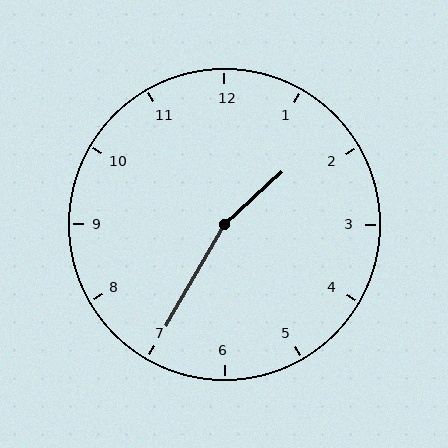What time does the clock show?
1:35.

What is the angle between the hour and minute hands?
Approximately 162 degrees.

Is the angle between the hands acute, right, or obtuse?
It is obtuse.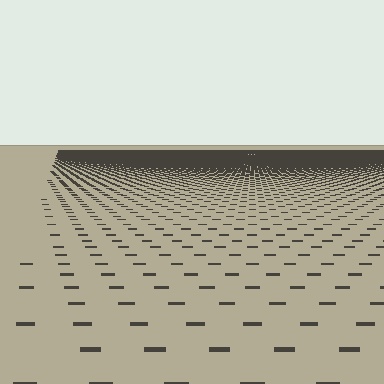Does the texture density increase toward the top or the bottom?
Density increases toward the top.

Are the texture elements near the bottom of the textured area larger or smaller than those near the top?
Larger. Near the bottom, elements are closer to the viewer and appear at a bigger on-screen size.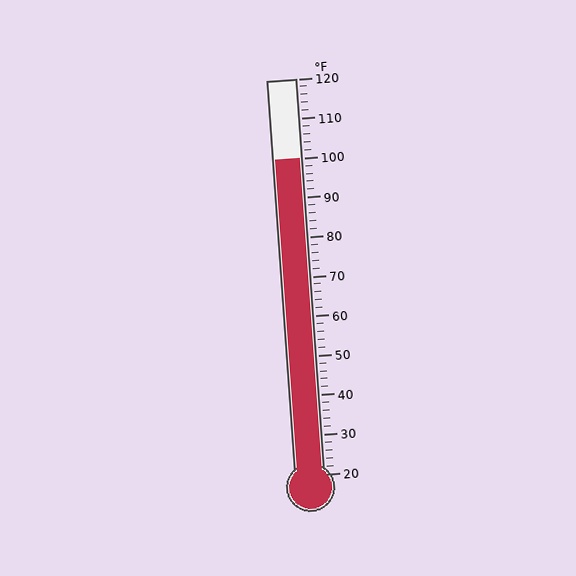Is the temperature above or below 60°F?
The temperature is above 60°F.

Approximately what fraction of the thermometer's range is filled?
The thermometer is filled to approximately 80% of its range.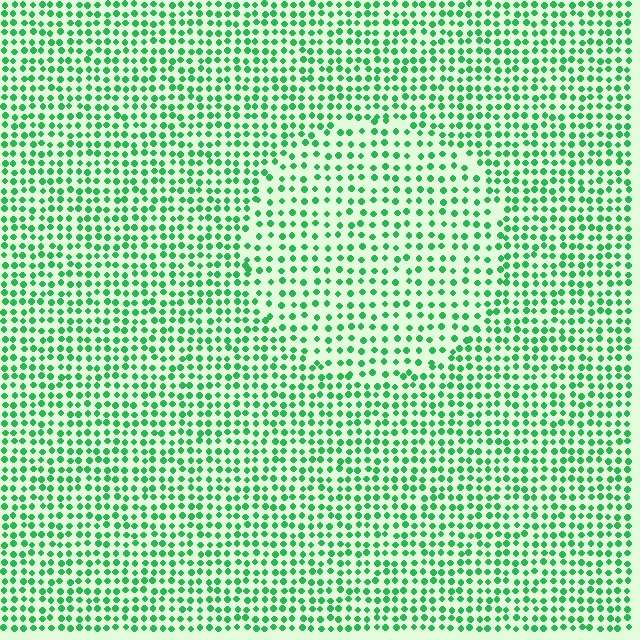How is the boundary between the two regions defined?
The boundary is defined by a change in element density (approximately 1.5x ratio). All elements are the same color, size, and shape.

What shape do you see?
I see a circle.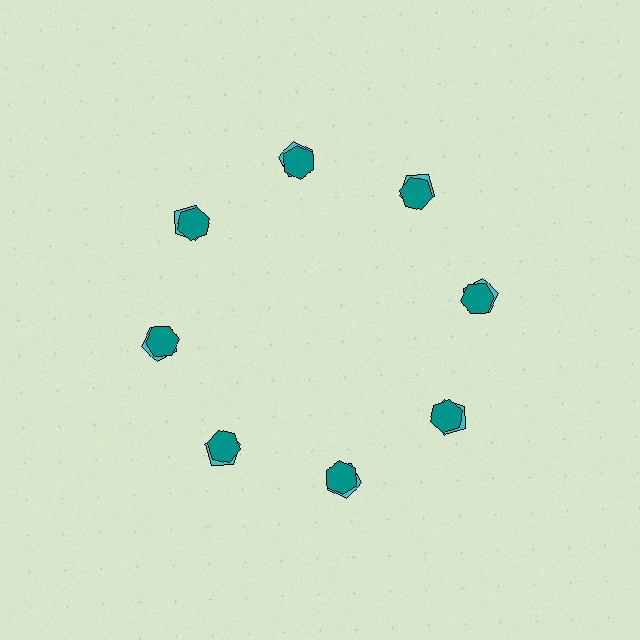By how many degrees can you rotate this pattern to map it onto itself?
The pattern maps onto itself every 45 degrees of rotation.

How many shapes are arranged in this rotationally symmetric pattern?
There are 16 shapes, arranged in 8 groups of 2.